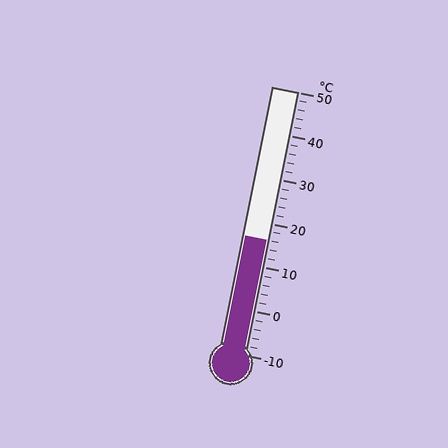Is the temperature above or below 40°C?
The temperature is below 40°C.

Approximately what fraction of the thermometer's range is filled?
The thermometer is filled to approximately 45% of its range.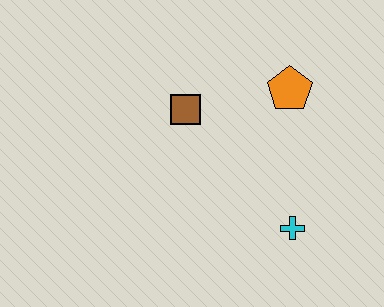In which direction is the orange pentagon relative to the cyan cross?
The orange pentagon is above the cyan cross.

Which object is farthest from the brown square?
The cyan cross is farthest from the brown square.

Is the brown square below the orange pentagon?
Yes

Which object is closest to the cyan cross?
The orange pentagon is closest to the cyan cross.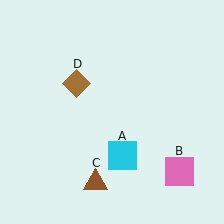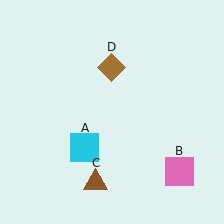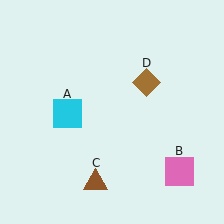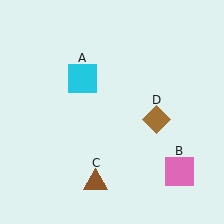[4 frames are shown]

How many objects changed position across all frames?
2 objects changed position: cyan square (object A), brown diamond (object D).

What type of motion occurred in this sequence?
The cyan square (object A), brown diamond (object D) rotated clockwise around the center of the scene.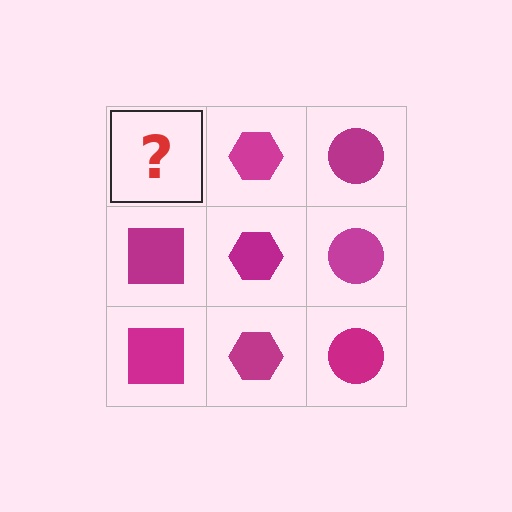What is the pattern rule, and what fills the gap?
The rule is that each column has a consistent shape. The gap should be filled with a magenta square.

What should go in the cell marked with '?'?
The missing cell should contain a magenta square.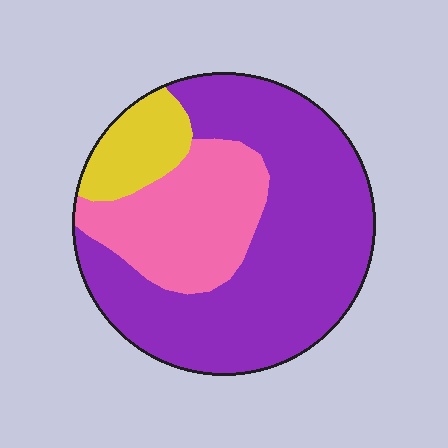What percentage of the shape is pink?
Pink takes up about one quarter (1/4) of the shape.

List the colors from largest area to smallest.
From largest to smallest: purple, pink, yellow.